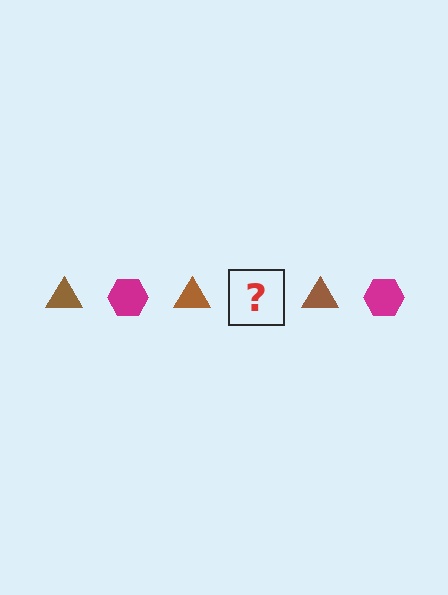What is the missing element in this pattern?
The missing element is a magenta hexagon.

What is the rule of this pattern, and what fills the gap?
The rule is that the pattern alternates between brown triangle and magenta hexagon. The gap should be filled with a magenta hexagon.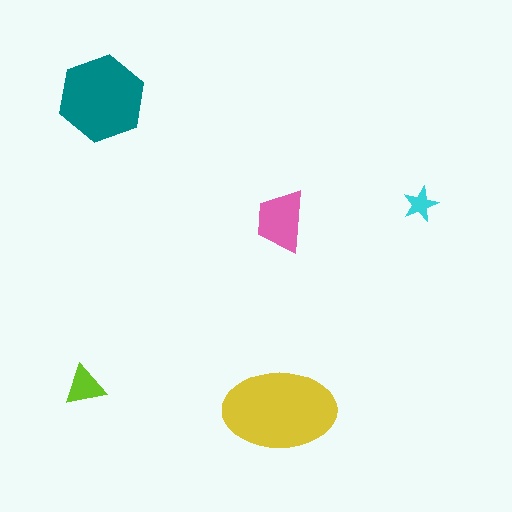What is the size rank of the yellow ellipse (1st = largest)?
1st.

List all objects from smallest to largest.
The cyan star, the lime triangle, the pink trapezoid, the teal hexagon, the yellow ellipse.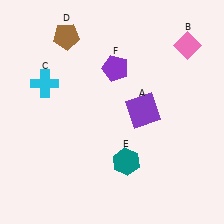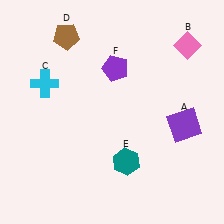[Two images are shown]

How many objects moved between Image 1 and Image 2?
1 object moved between the two images.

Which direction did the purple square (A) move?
The purple square (A) moved right.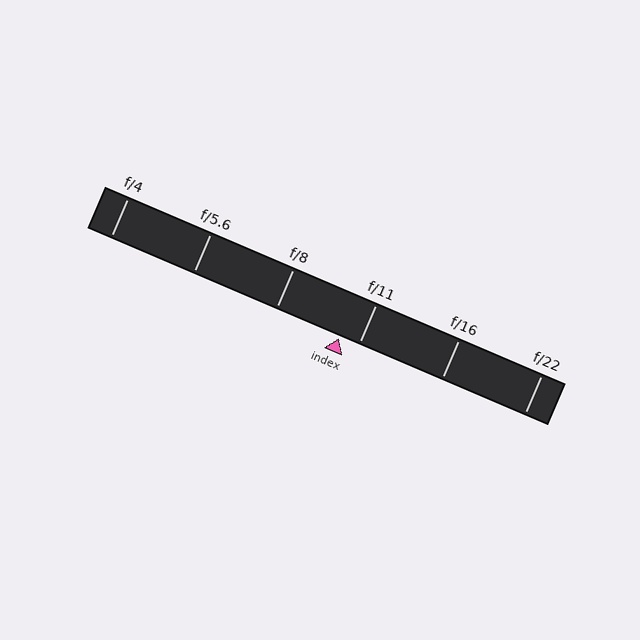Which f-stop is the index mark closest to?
The index mark is closest to f/11.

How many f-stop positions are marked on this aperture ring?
There are 6 f-stop positions marked.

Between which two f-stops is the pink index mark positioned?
The index mark is between f/8 and f/11.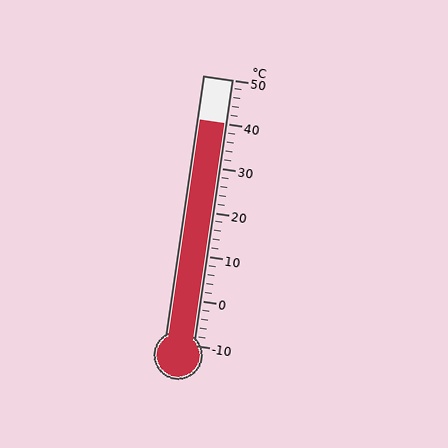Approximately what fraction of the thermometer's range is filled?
The thermometer is filled to approximately 85% of its range.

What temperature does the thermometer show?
The thermometer shows approximately 40°C.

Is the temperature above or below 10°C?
The temperature is above 10°C.